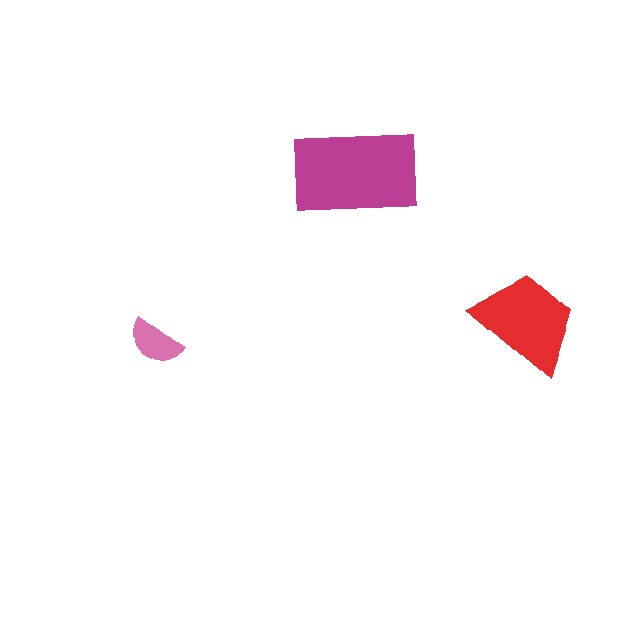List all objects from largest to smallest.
The magenta rectangle, the red trapezoid, the pink semicircle.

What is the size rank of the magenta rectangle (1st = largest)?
1st.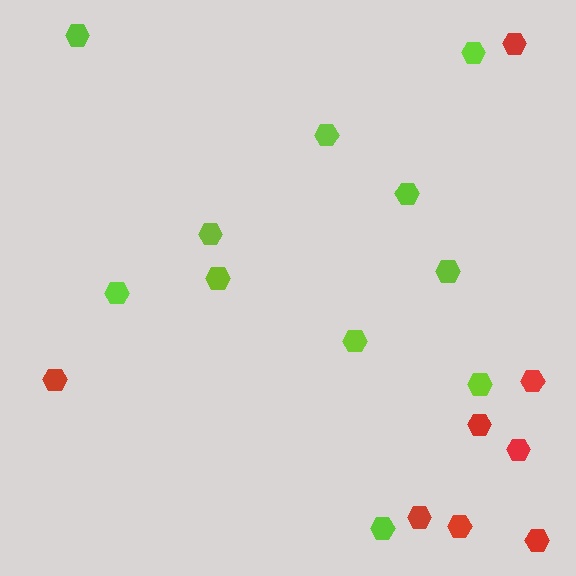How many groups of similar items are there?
There are 2 groups: one group of red hexagons (8) and one group of lime hexagons (11).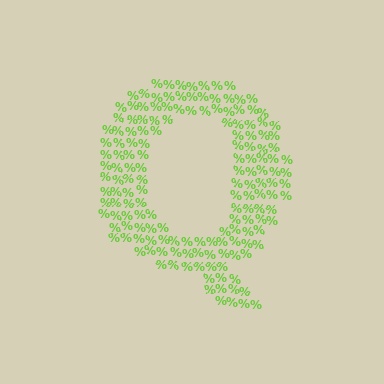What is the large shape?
The large shape is the letter Q.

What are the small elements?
The small elements are percent signs.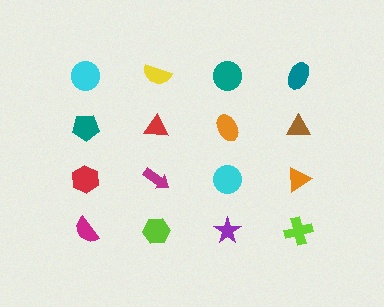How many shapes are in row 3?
4 shapes.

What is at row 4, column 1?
A magenta semicircle.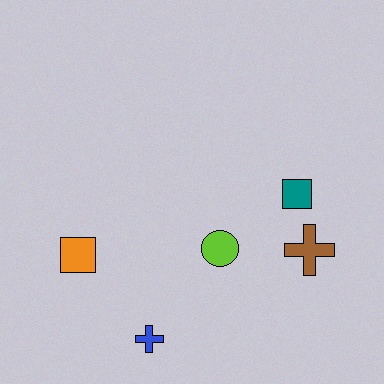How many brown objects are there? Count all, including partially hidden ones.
There is 1 brown object.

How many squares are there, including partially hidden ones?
There are 2 squares.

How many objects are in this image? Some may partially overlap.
There are 5 objects.